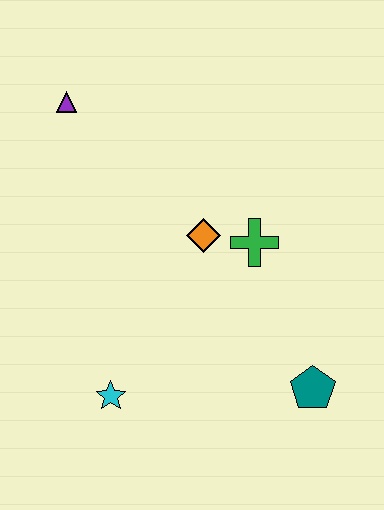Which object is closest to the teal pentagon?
The green cross is closest to the teal pentagon.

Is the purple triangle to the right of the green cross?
No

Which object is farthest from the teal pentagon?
The purple triangle is farthest from the teal pentagon.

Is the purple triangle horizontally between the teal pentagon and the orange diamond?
No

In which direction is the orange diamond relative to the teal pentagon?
The orange diamond is above the teal pentagon.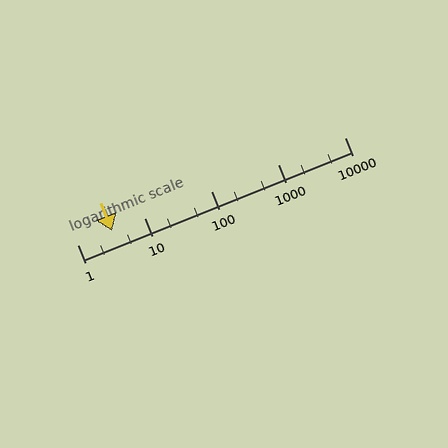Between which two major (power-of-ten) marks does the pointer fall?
The pointer is between 1 and 10.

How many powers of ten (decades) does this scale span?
The scale spans 4 decades, from 1 to 10000.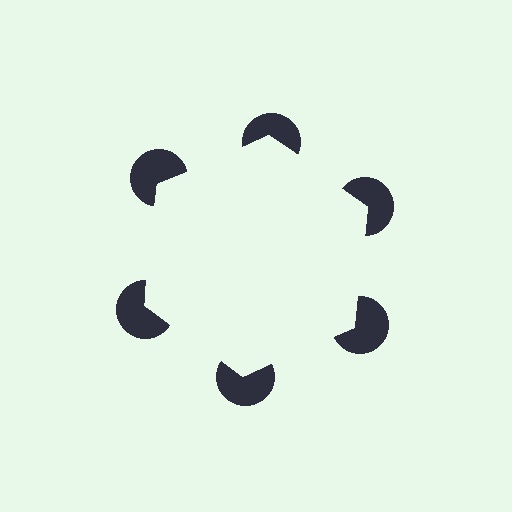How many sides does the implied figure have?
6 sides.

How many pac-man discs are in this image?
There are 6 — one at each vertex of the illusory hexagon.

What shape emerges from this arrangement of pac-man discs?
An illusory hexagon — its edges are inferred from the aligned wedge cuts in the pac-man discs, not physically drawn.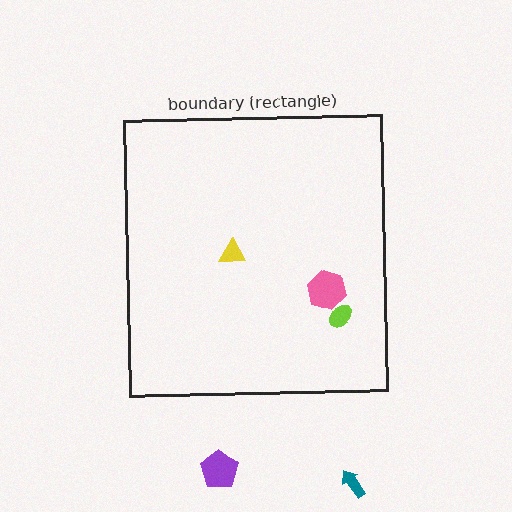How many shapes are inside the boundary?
3 inside, 2 outside.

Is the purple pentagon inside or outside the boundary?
Outside.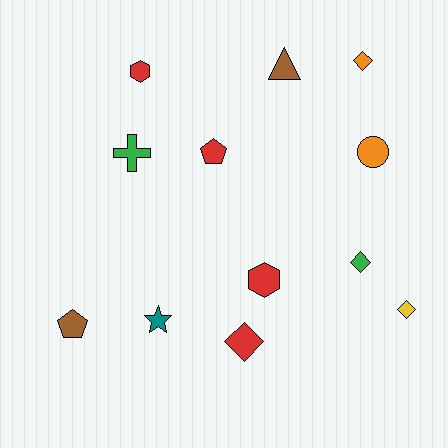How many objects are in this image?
There are 12 objects.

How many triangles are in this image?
There is 1 triangle.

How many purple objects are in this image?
There are no purple objects.